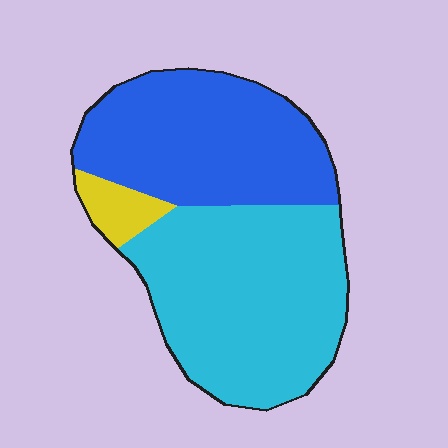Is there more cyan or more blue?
Cyan.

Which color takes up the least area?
Yellow, at roughly 5%.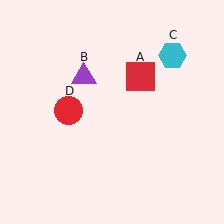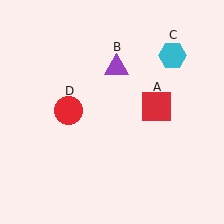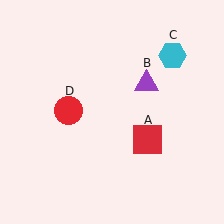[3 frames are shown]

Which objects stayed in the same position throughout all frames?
Cyan hexagon (object C) and red circle (object D) remained stationary.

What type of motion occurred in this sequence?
The red square (object A), purple triangle (object B) rotated clockwise around the center of the scene.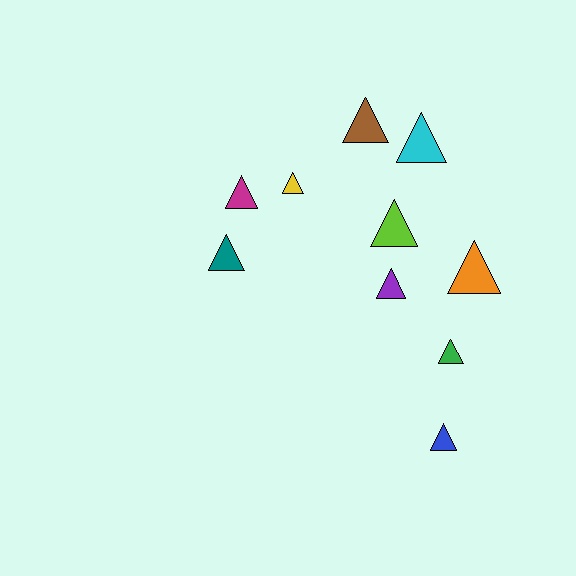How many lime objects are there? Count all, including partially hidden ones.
There is 1 lime object.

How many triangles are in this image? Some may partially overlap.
There are 10 triangles.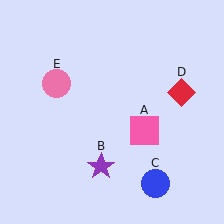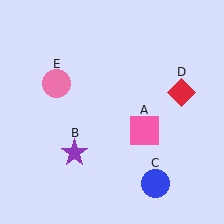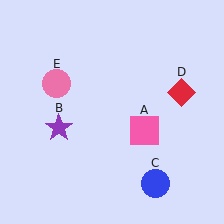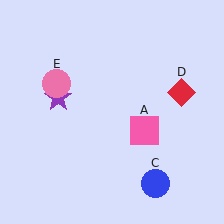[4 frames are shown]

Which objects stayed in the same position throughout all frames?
Pink square (object A) and blue circle (object C) and red diamond (object D) and pink circle (object E) remained stationary.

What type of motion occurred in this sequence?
The purple star (object B) rotated clockwise around the center of the scene.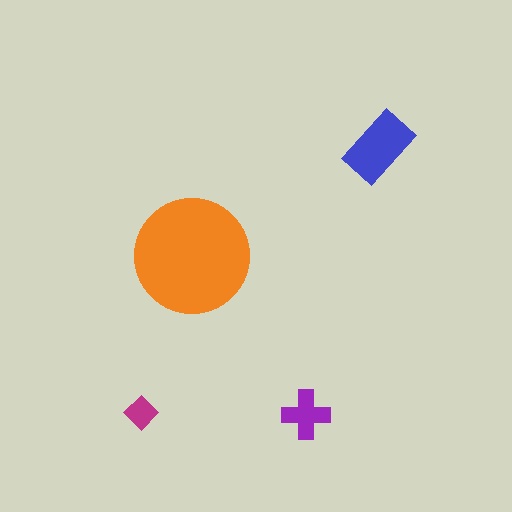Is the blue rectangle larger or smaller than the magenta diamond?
Larger.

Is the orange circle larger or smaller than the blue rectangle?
Larger.